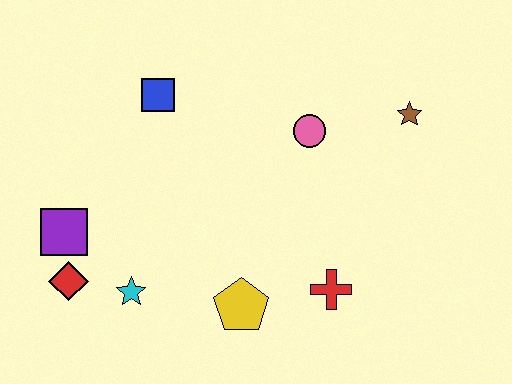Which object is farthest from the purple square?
The brown star is farthest from the purple square.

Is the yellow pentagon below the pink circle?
Yes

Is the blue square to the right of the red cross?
No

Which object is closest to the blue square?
The pink circle is closest to the blue square.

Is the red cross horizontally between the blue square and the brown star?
Yes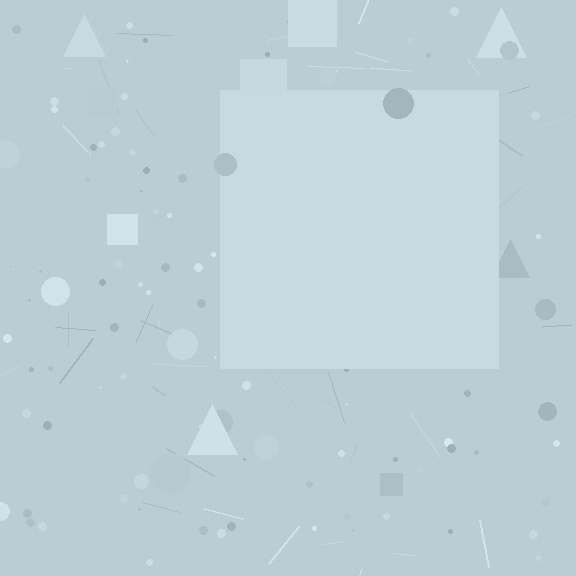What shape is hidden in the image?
A square is hidden in the image.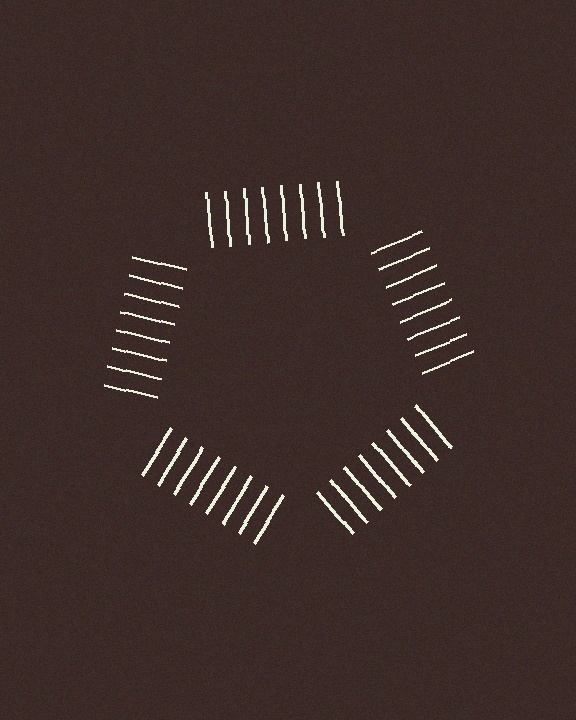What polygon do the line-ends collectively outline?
An illusory pentagon — the line segments terminate on its edges but no continuous stroke is drawn.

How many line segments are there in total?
40 — 8 along each of the 5 edges.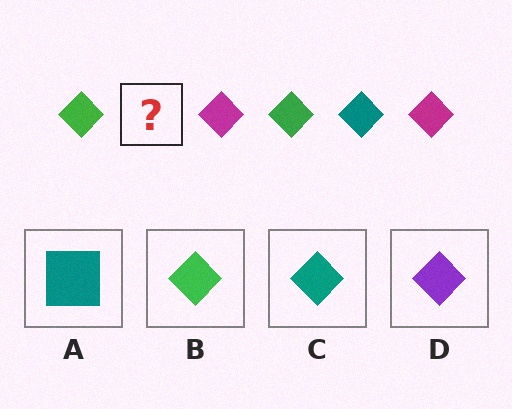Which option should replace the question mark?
Option C.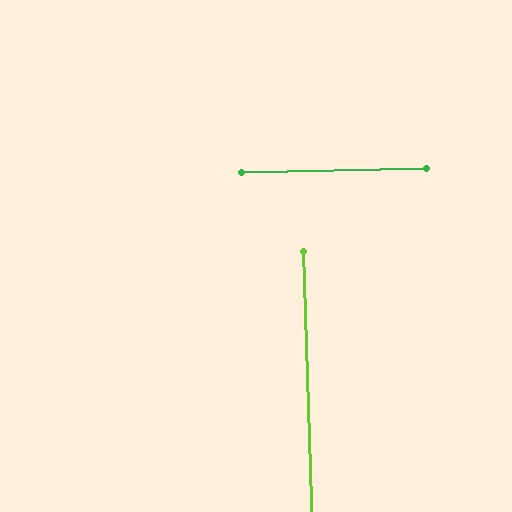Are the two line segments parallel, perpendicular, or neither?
Perpendicular — they meet at approximately 89°.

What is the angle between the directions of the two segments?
Approximately 89 degrees.